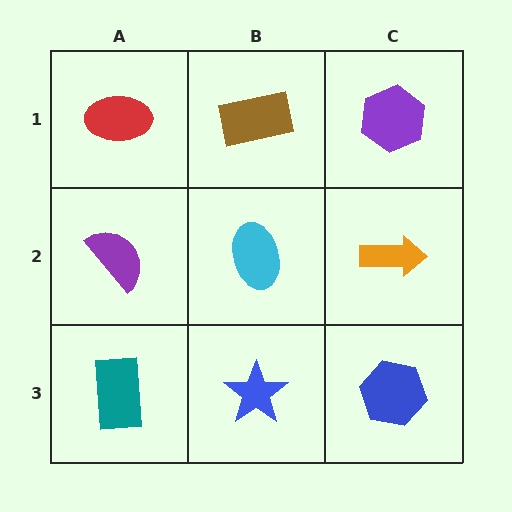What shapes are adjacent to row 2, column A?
A red ellipse (row 1, column A), a teal rectangle (row 3, column A), a cyan ellipse (row 2, column B).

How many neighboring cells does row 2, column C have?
3.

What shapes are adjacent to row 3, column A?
A purple semicircle (row 2, column A), a blue star (row 3, column B).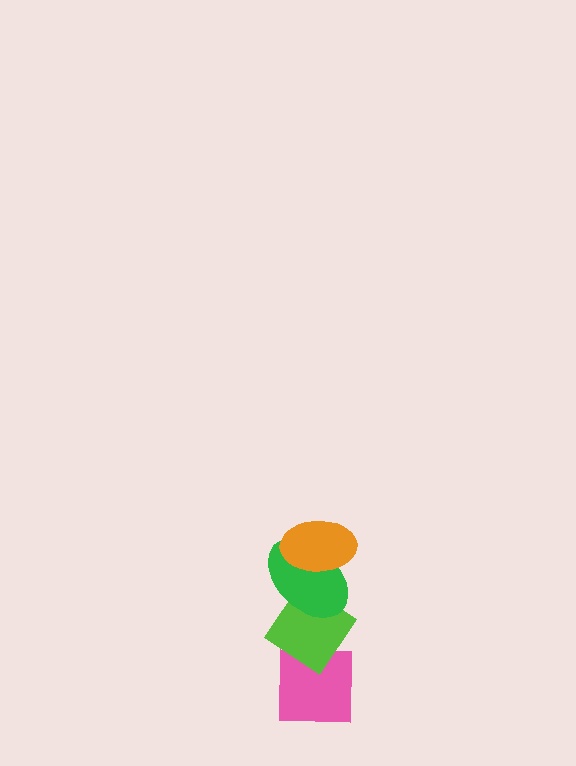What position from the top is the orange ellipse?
The orange ellipse is 1st from the top.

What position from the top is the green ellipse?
The green ellipse is 2nd from the top.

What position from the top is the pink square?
The pink square is 4th from the top.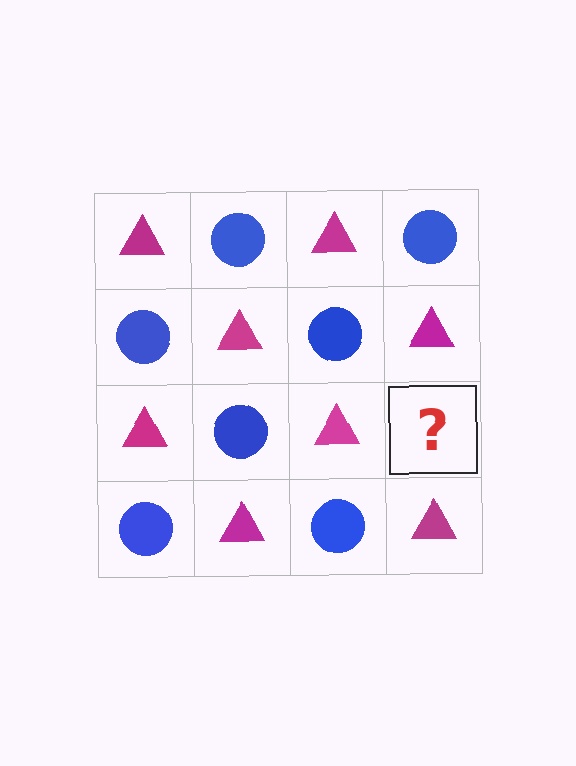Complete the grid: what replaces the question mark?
The question mark should be replaced with a blue circle.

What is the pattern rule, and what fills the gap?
The rule is that it alternates magenta triangle and blue circle in a checkerboard pattern. The gap should be filled with a blue circle.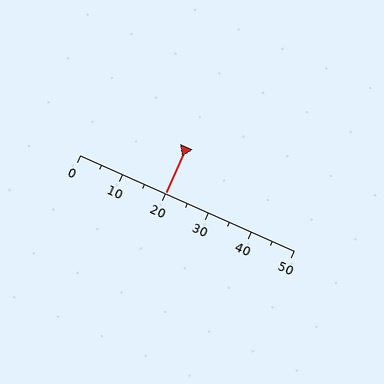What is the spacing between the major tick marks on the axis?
The major ticks are spaced 10 apart.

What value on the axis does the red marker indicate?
The marker indicates approximately 20.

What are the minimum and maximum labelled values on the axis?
The axis runs from 0 to 50.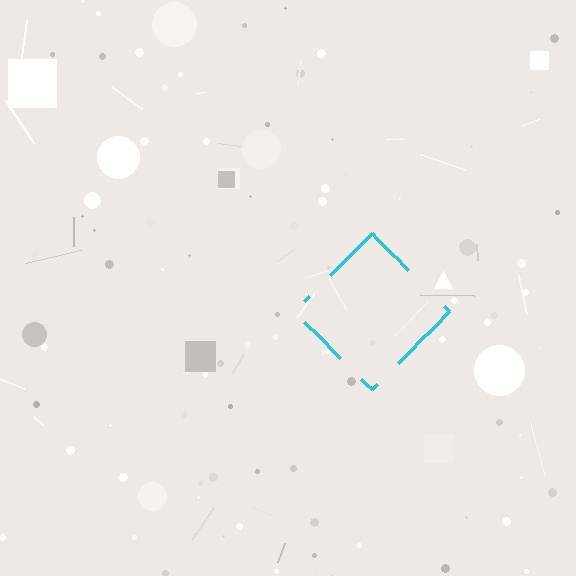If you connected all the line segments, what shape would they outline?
They would outline a diamond.